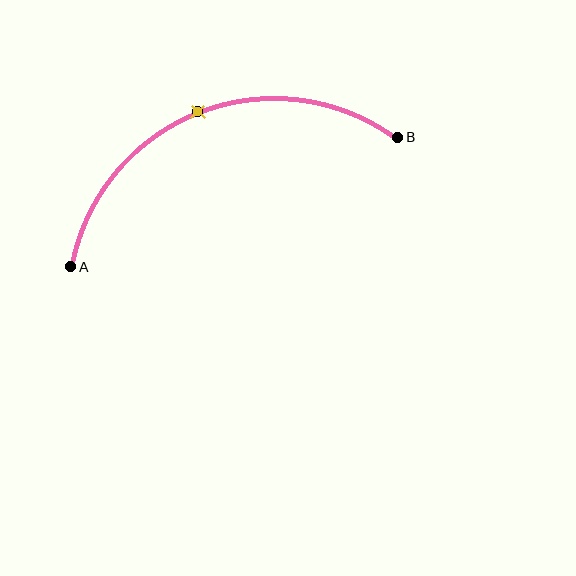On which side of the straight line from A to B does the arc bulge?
The arc bulges above the straight line connecting A and B.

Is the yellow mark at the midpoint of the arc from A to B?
Yes. The yellow mark lies on the arc at equal arc-length from both A and B — it is the arc midpoint.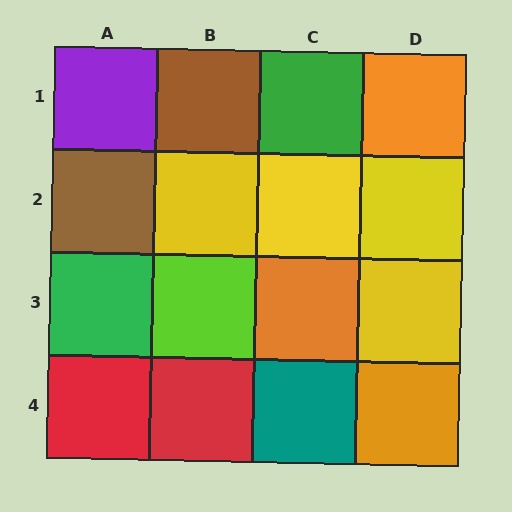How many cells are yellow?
4 cells are yellow.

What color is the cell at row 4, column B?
Red.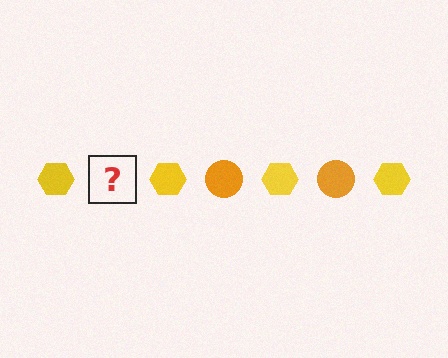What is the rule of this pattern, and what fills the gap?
The rule is that the pattern alternates between yellow hexagon and orange circle. The gap should be filled with an orange circle.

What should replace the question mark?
The question mark should be replaced with an orange circle.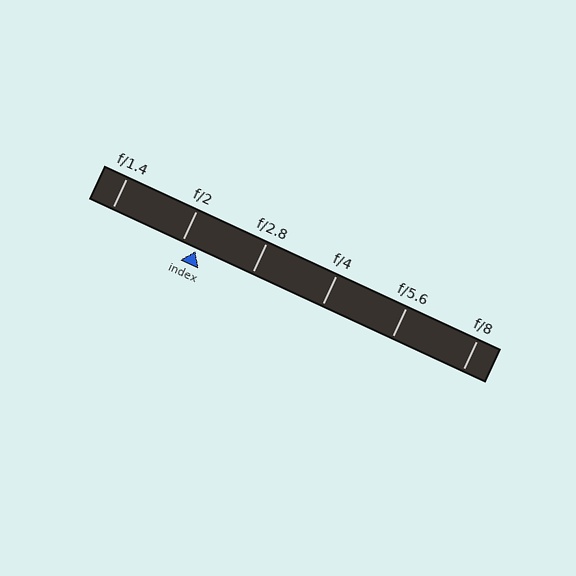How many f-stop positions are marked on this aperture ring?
There are 6 f-stop positions marked.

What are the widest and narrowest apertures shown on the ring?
The widest aperture shown is f/1.4 and the narrowest is f/8.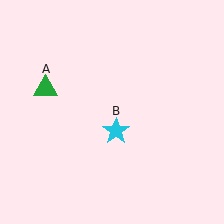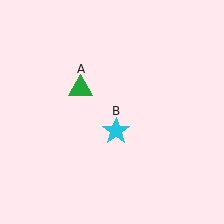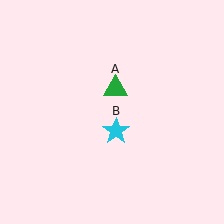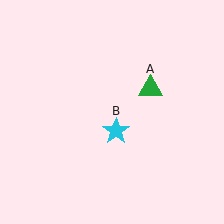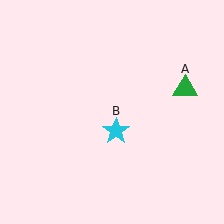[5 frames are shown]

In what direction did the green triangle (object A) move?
The green triangle (object A) moved right.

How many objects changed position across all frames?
1 object changed position: green triangle (object A).